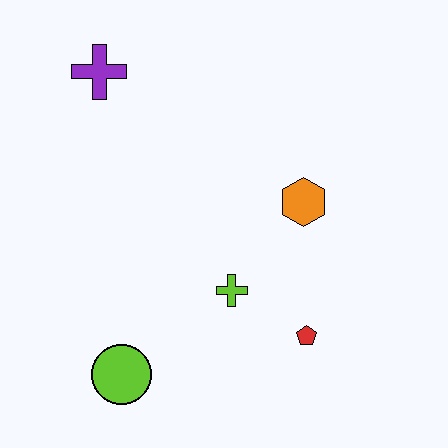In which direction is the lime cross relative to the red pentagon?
The lime cross is to the left of the red pentagon.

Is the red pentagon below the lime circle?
No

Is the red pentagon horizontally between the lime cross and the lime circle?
No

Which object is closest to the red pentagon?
The lime cross is closest to the red pentagon.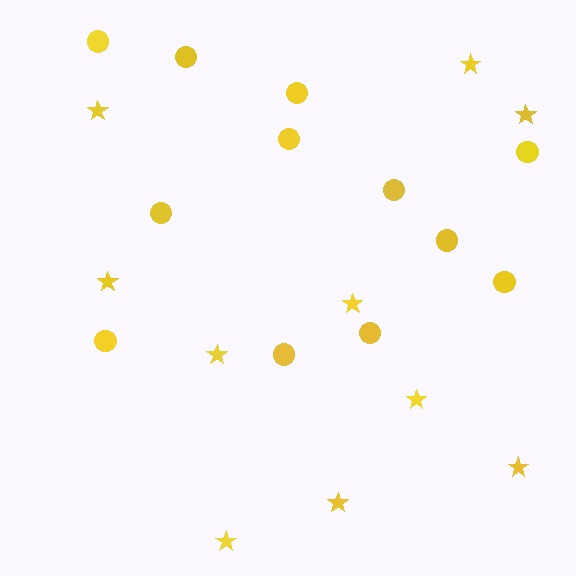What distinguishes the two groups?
There are 2 groups: one group of stars (10) and one group of circles (12).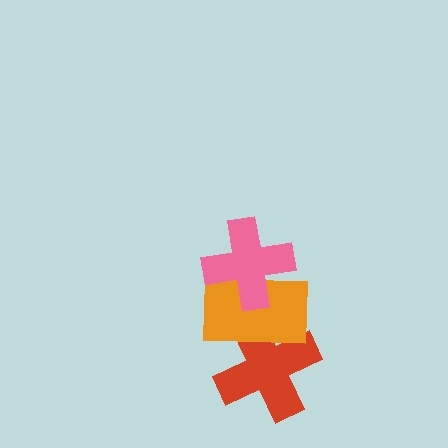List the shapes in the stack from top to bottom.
From top to bottom: the pink cross, the orange rectangle, the red cross.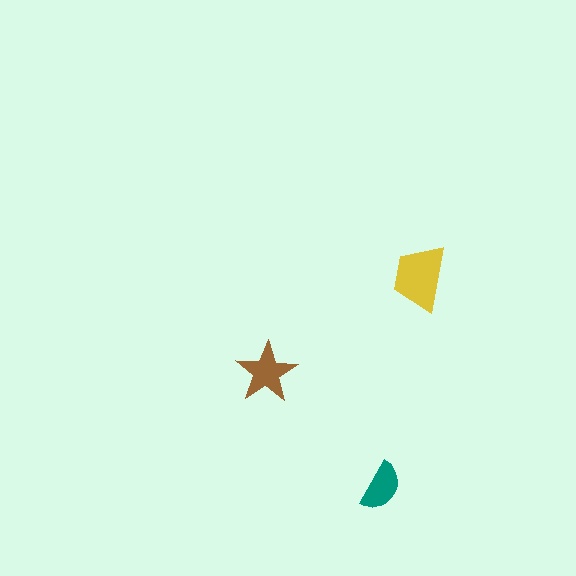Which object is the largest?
The yellow trapezoid.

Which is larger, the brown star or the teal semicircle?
The brown star.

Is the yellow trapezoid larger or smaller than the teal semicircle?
Larger.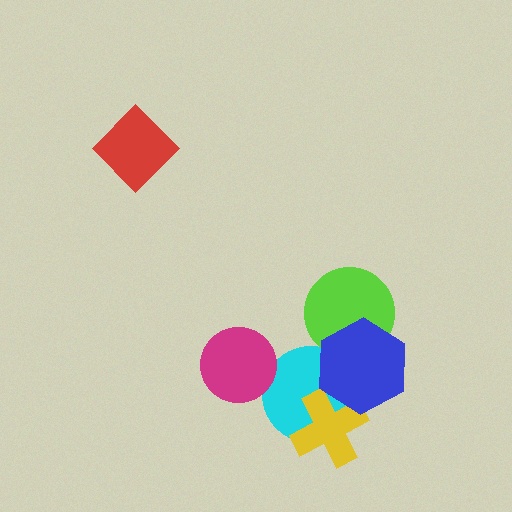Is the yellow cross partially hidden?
Yes, it is partially covered by another shape.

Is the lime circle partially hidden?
Yes, it is partially covered by another shape.